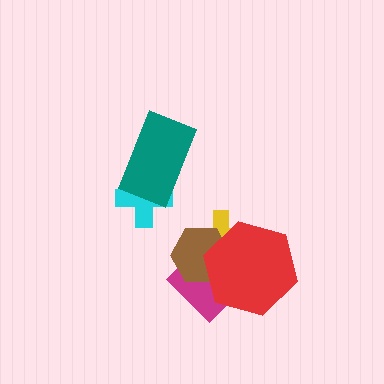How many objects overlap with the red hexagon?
3 objects overlap with the red hexagon.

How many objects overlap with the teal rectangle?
1 object overlaps with the teal rectangle.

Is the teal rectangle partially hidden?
No, no other shape covers it.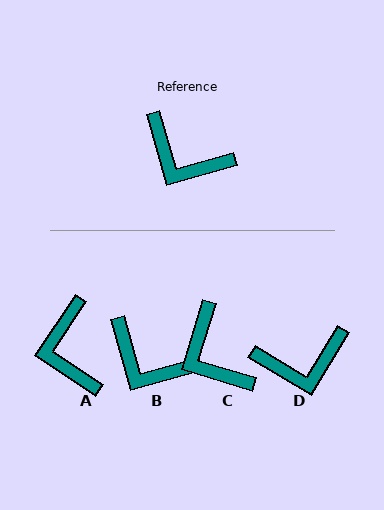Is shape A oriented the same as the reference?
No, it is off by about 49 degrees.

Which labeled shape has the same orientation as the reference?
B.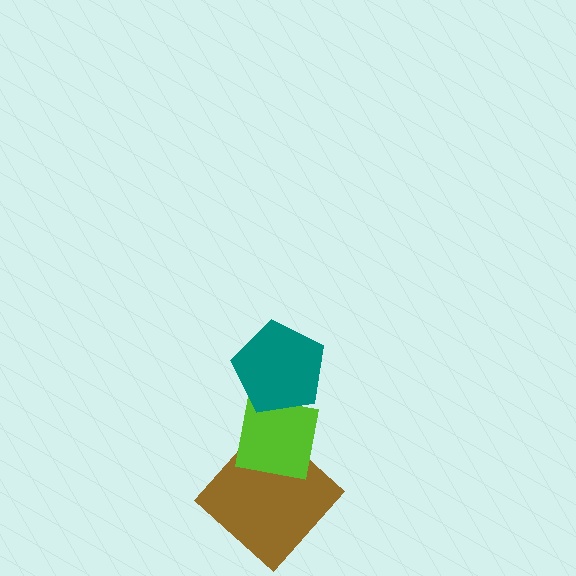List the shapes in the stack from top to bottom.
From top to bottom: the teal pentagon, the lime square, the brown diamond.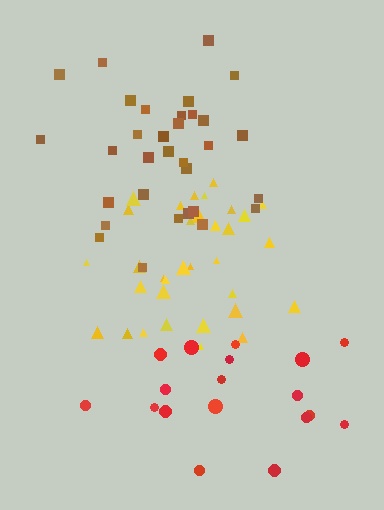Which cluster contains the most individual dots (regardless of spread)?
Yellow (34).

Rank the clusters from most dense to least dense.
yellow, brown, red.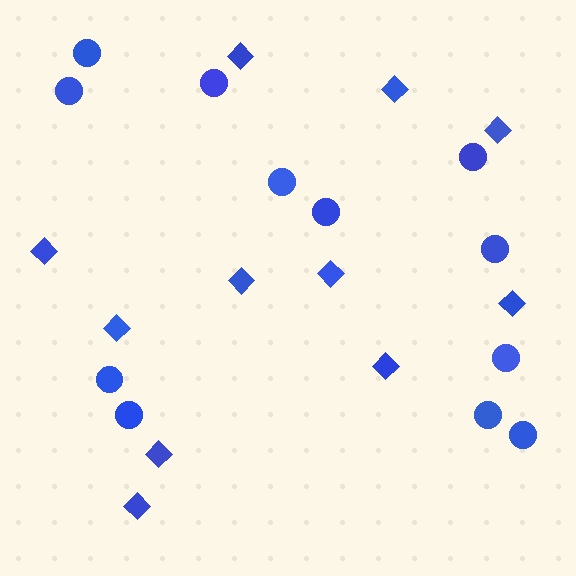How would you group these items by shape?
There are 2 groups: one group of circles (12) and one group of diamonds (11).